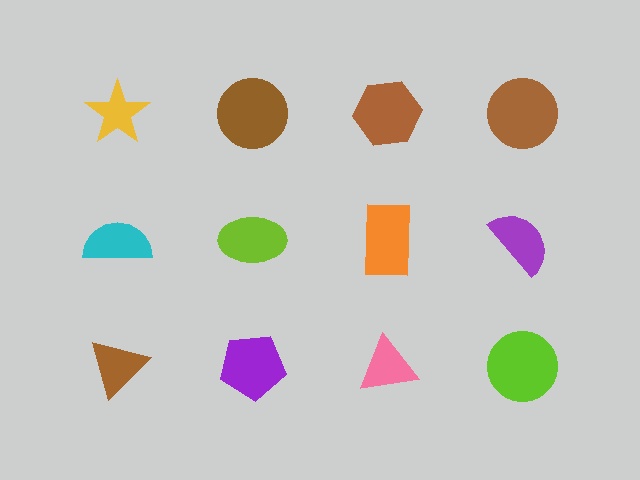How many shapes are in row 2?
4 shapes.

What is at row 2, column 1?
A cyan semicircle.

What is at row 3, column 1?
A brown triangle.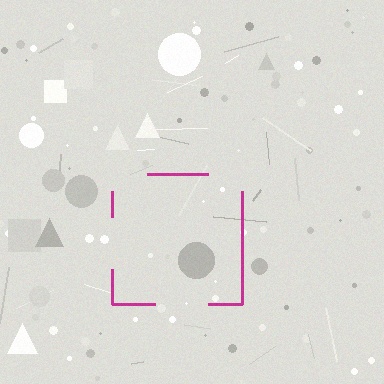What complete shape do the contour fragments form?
The contour fragments form a square.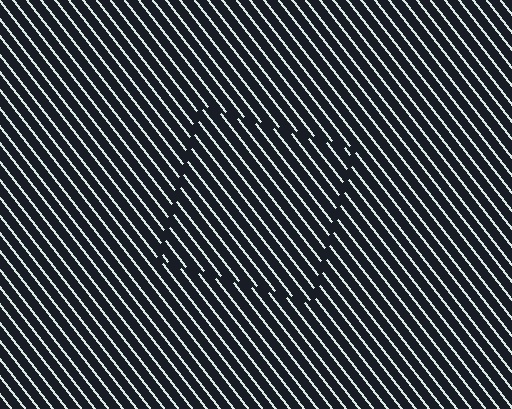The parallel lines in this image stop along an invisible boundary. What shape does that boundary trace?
An illusory square. The interior of the shape contains the same grating, shifted by half a period — the contour is defined by the phase discontinuity where line-ends from the inner and outer gratings abut.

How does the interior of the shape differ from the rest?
The interior of the shape contains the same grating, shifted by half a period — the contour is defined by the phase discontinuity where line-ends from the inner and outer gratings abut.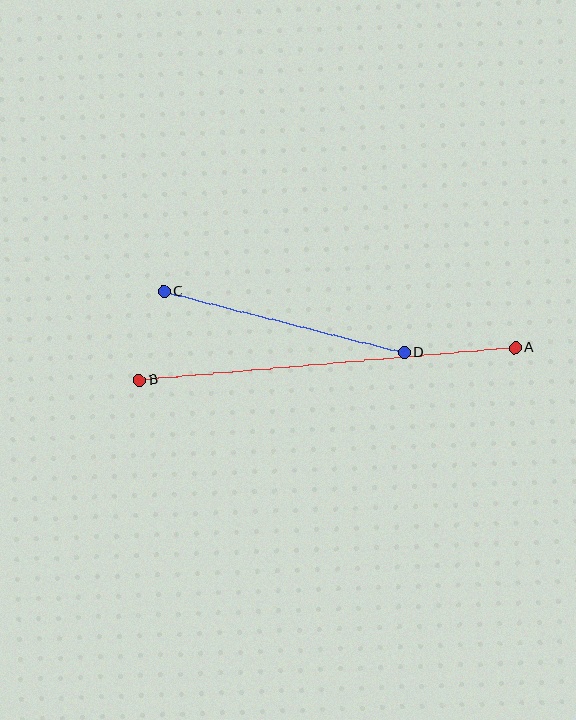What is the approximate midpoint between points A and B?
The midpoint is at approximately (327, 364) pixels.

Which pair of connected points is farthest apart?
Points A and B are farthest apart.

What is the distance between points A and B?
The distance is approximately 377 pixels.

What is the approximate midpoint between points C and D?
The midpoint is at approximately (284, 322) pixels.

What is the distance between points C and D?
The distance is approximately 248 pixels.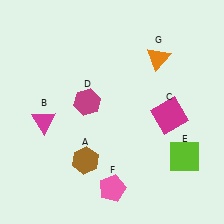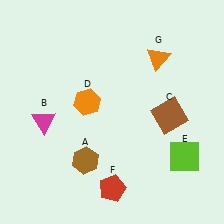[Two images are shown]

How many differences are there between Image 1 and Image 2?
There are 3 differences between the two images.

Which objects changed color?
C changed from magenta to brown. D changed from magenta to orange. F changed from pink to red.